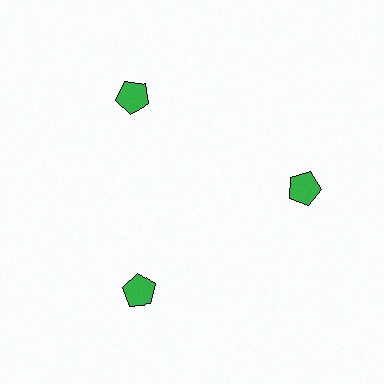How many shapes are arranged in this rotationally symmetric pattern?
There are 3 shapes, arranged in 3 groups of 1.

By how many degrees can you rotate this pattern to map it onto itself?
The pattern maps onto itself every 120 degrees of rotation.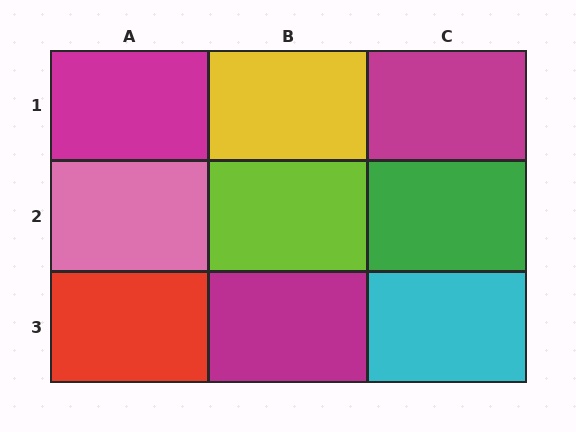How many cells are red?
1 cell is red.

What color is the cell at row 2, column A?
Pink.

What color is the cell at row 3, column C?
Cyan.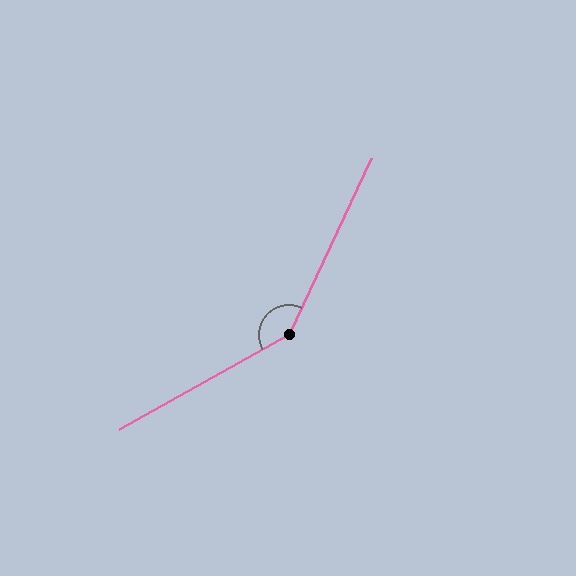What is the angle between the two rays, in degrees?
Approximately 144 degrees.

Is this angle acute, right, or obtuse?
It is obtuse.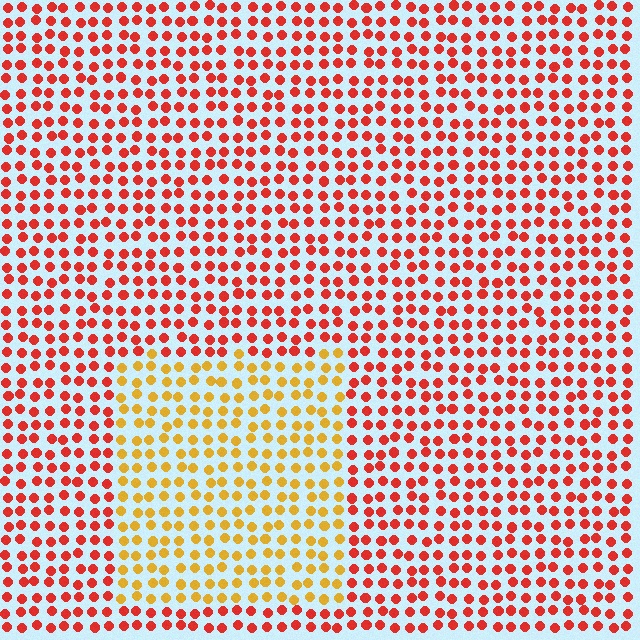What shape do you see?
I see a rectangle.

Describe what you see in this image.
The image is filled with small red elements in a uniform arrangement. A rectangle-shaped region is visible where the elements are tinted to a slightly different hue, forming a subtle color boundary.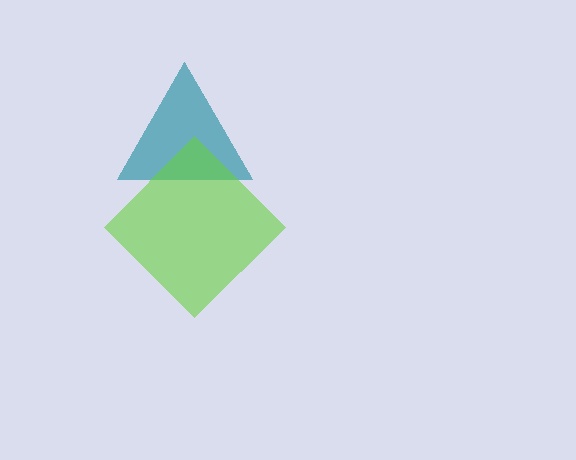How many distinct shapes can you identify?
There are 2 distinct shapes: a teal triangle, a lime diamond.